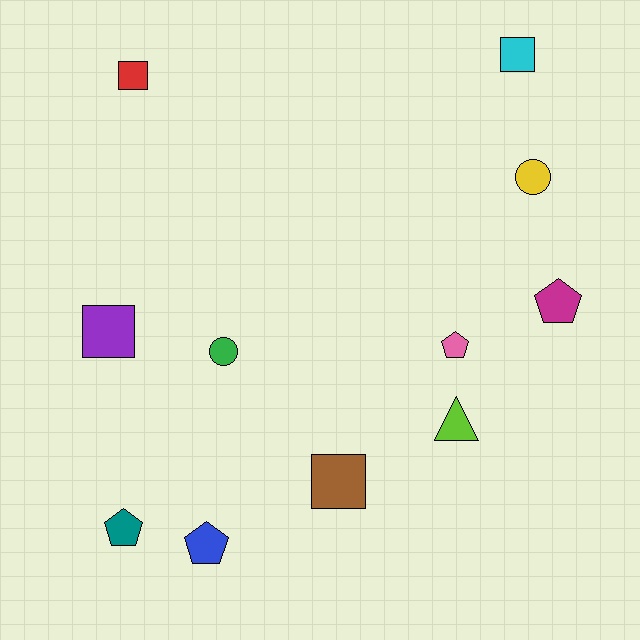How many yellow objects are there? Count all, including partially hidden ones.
There is 1 yellow object.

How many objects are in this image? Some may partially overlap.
There are 11 objects.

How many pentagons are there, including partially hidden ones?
There are 4 pentagons.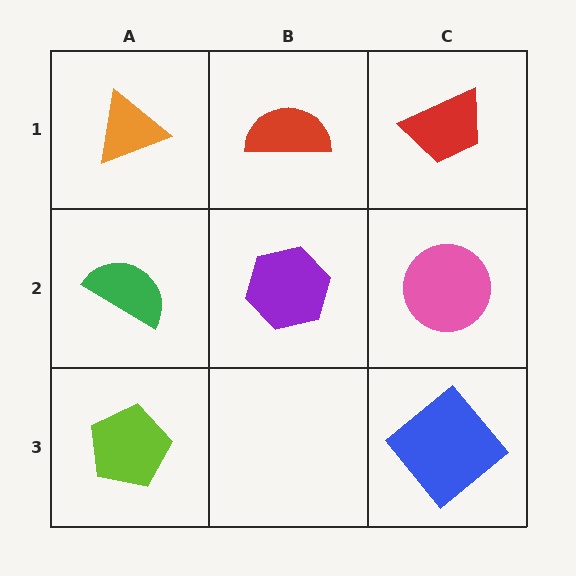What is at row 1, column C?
A red trapezoid.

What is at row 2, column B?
A purple hexagon.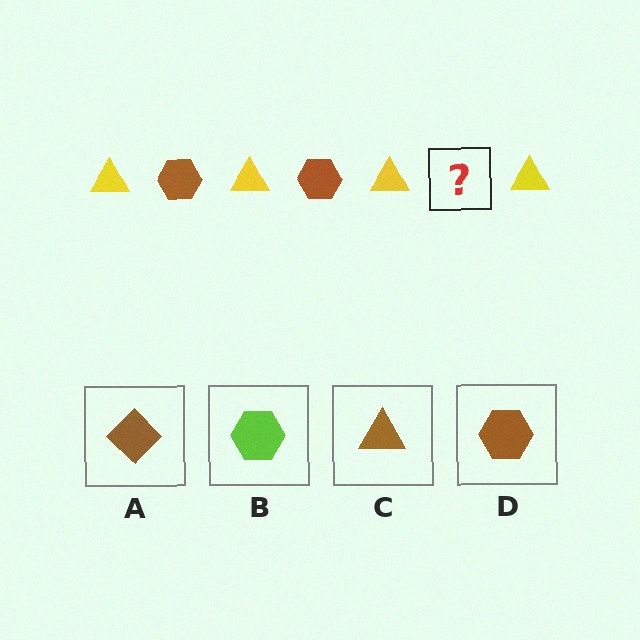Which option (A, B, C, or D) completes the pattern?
D.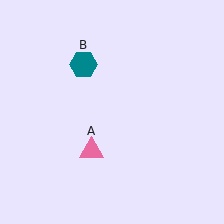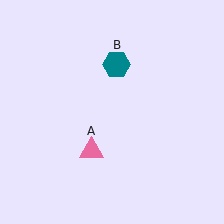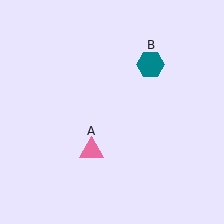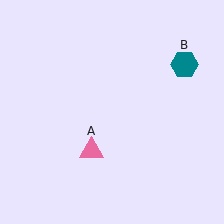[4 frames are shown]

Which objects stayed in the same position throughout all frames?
Pink triangle (object A) remained stationary.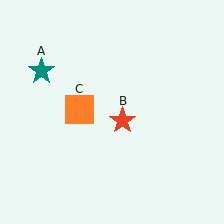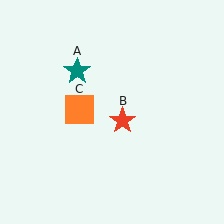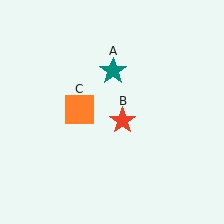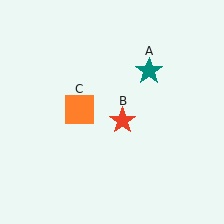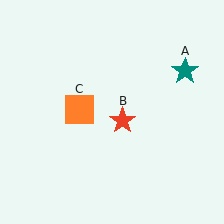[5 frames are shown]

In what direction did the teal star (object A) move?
The teal star (object A) moved right.